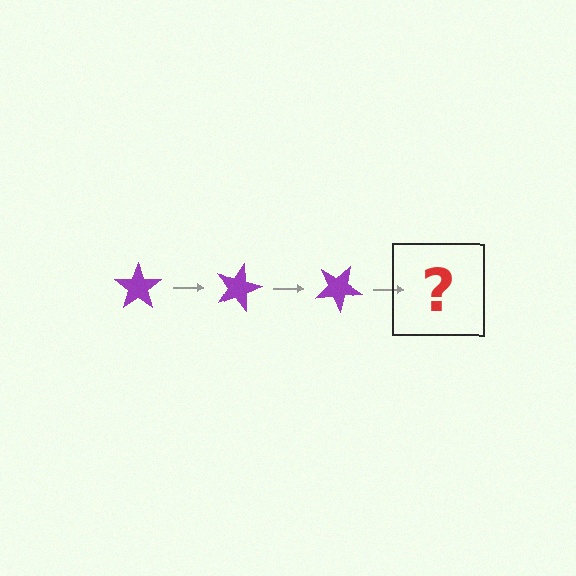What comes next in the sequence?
The next element should be a purple star rotated 45 degrees.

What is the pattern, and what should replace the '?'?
The pattern is that the star rotates 15 degrees each step. The '?' should be a purple star rotated 45 degrees.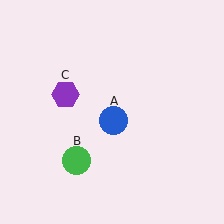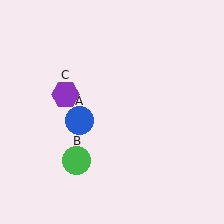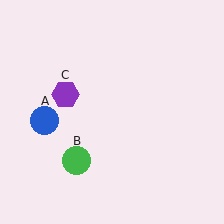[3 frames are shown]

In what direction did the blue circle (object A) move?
The blue circle (object A) moved left.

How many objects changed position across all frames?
1 object changed position: blue circle (object A).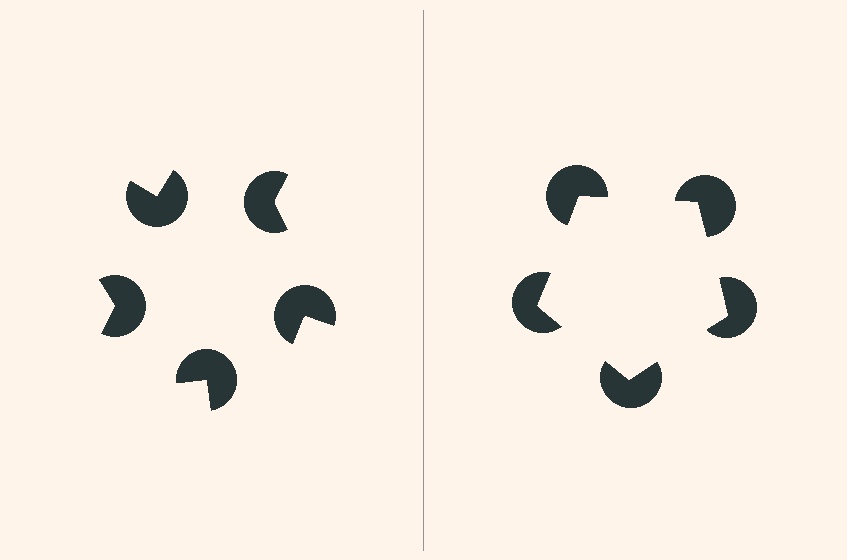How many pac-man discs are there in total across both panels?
10 — 5 on each side.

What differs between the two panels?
The pac-man discs are positioned identically on both sides; only the wedge orientations differ. On the right they align to a pentagon; on the left they are misaligned.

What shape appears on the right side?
An illusory pentagon.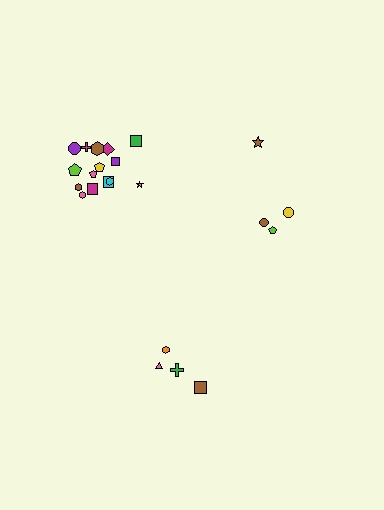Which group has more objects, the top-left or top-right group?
The top-left group.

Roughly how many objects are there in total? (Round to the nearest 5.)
Roughly 25 objects in total.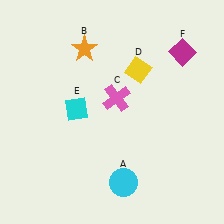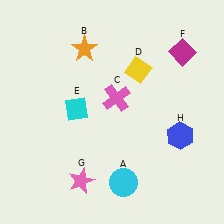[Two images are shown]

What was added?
A pink star (G), a blue hexagon (H) were added in Image 2.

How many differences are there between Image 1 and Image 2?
There are 2 differences between the two images.